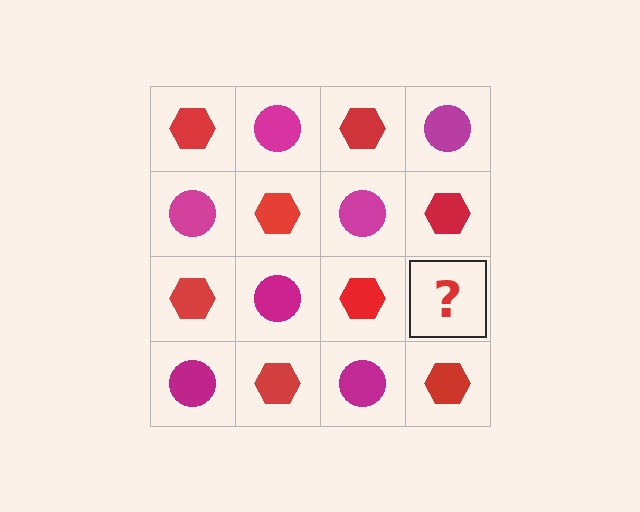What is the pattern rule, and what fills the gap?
The rule is that it alternates red hexagon and magenta circle in a checkerboard pattern. The gap should be filled with a magenta circle.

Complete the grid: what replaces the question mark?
The question mark should be replaced with a magenta circle.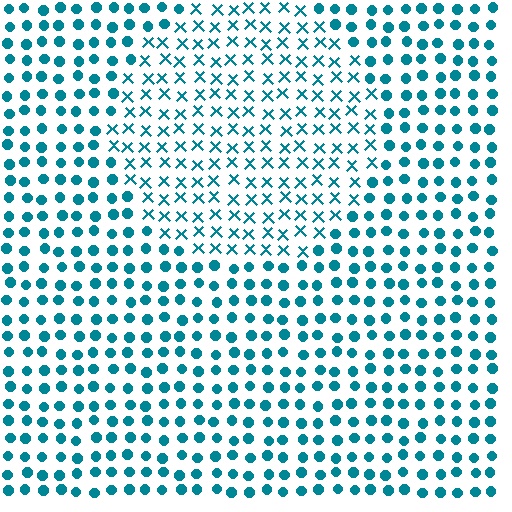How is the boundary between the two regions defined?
The boundary is defined by a change in element shape: X marks inside vs. circles outside. All elements share the same color and spacing.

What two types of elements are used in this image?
The image uses X marks inside the circle region and circles outside it.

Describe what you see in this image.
The image is filled with small teal elements arranged in a uniform grid. A circle-shaped region contains X marks, while the surrounding area contains circles. The boundary is defined purely by the change in element shape.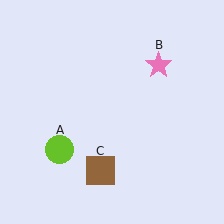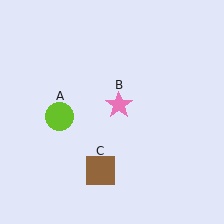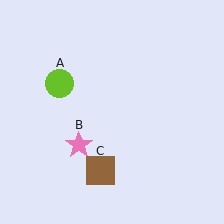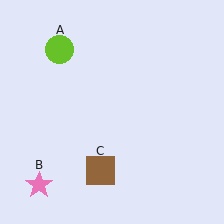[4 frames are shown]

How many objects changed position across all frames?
2 objects changed position: lime circle (object A), pink star (object B).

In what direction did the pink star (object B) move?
The pink star (object B) moved down and to the left.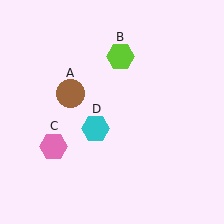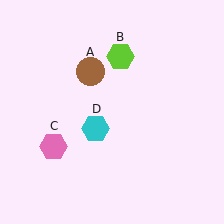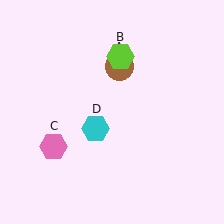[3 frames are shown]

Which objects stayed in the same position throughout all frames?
Lime hexagon (object B) and pink hexagon (object C) and cyan hexagon (object D) remained stationary.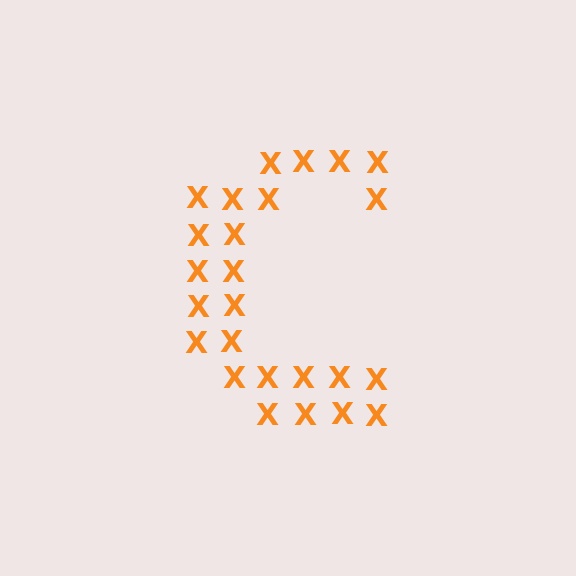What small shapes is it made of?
It is made of small letter X's.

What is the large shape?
The large shape is the letter C.